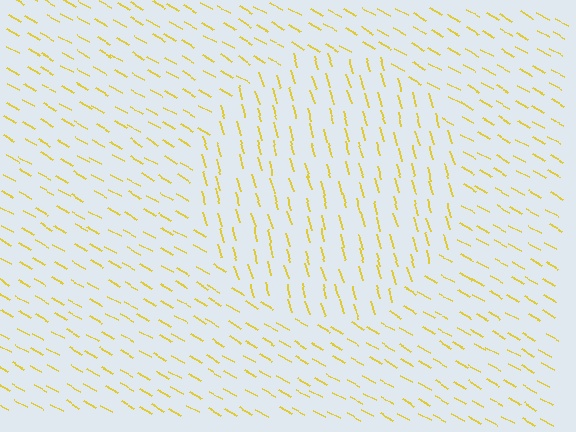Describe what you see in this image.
The image is filled with small yellow line segments. A circle region in the image has lines oriented differently from the surrounding lines, creating a visible texture boundary.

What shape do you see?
I see a circle.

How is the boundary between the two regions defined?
The boundary is defined purely by a change in line orientation (approximately 45 degrees difference). All lines are the same color and thickness.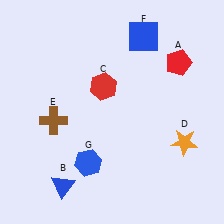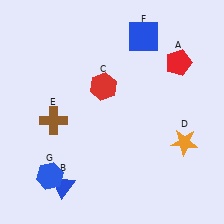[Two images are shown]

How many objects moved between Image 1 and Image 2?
1 object moved between the two images.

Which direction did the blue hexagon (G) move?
The blue hexagon (G) moved left.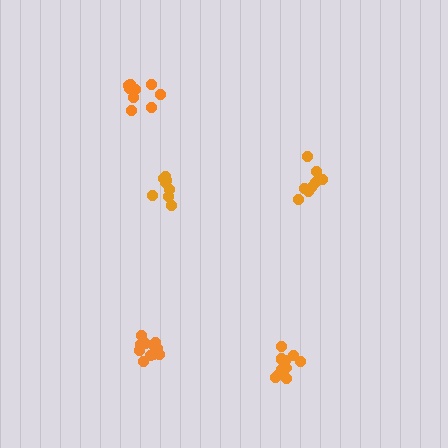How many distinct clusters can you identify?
There are 5 distinct clusters.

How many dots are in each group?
Group 1: 8 dots, Group 2: 9 dots, Group 3: 13 dots, Group 4: 8 dots, Group 5: 11 dots (49 total).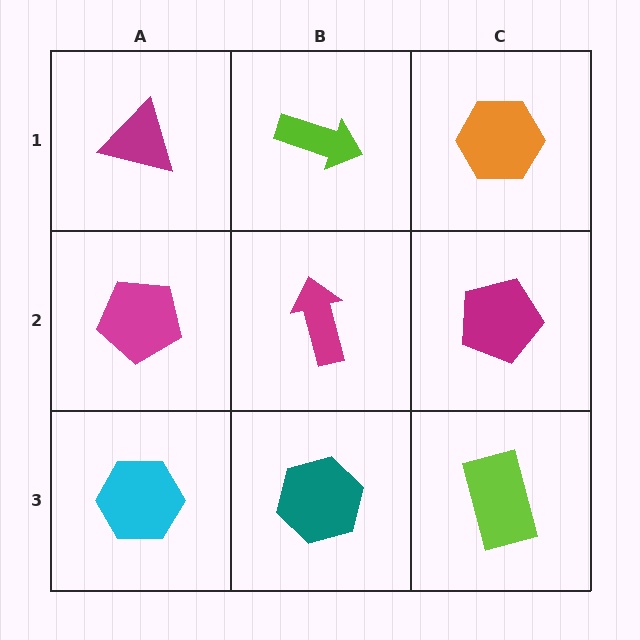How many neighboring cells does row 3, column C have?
2.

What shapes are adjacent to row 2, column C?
An orange hexagon (row 1, column C), a lime rectangle (row 3, column C), a magenta arrow (row 2, column B).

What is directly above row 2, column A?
A magenta triangle.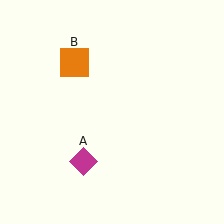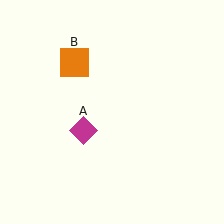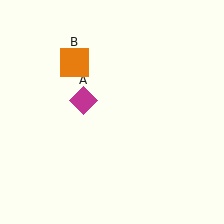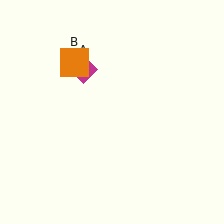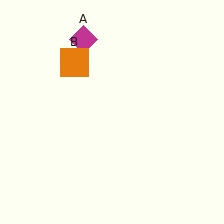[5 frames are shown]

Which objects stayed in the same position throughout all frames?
Orange square (object B) remained stationary.